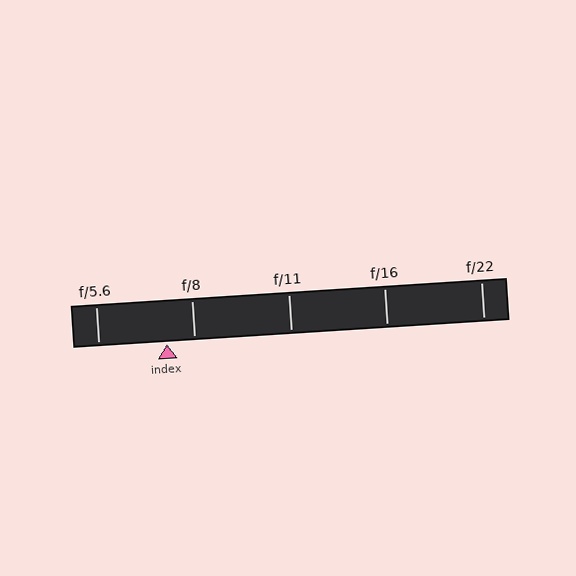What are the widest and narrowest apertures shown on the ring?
The widest aperture shown is f/5.6 and the narrowest is f/22.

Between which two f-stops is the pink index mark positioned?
The index mark is between f/5.6 and f/8.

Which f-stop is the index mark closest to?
The index mark is closest to f/8.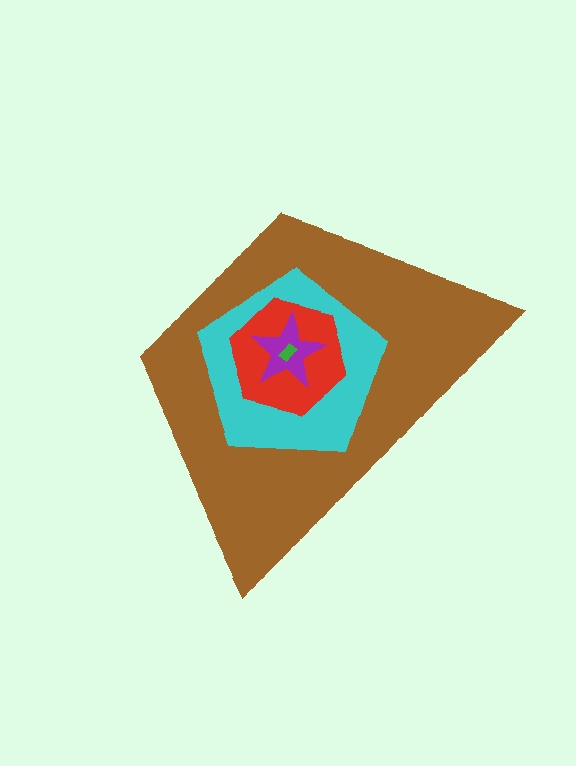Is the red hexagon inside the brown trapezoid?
Yes.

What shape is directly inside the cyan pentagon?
The red hexagon.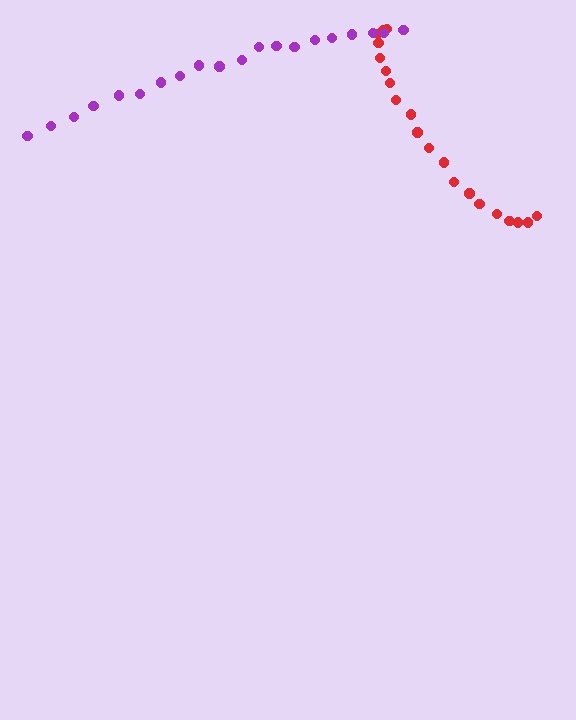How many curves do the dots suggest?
There are 2 distinct paths.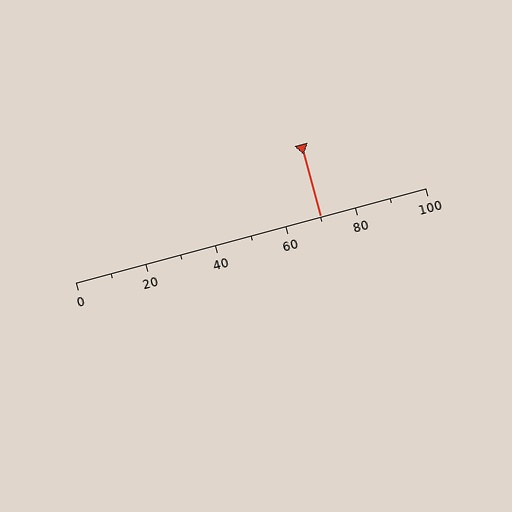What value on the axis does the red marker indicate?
The marker indicates approximately 70.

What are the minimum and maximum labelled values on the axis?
The axis runs from 0 to 100.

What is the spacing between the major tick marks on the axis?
The major ticks are spaced 20 apart.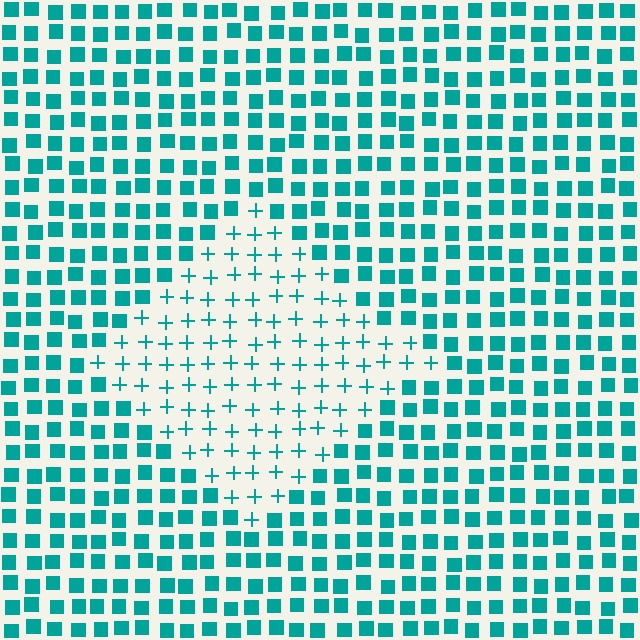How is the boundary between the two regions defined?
The boundary is defined by a change in element shape: plus signs inside vs. squares outside. All elements share the same color and spacing.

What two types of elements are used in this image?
The image uses plus signs inside the diamond region and squares outside it.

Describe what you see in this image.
The image is filled with small teal elements arranged in a uniform grid. A diamond-shaped region contains plus signs, while the surrounding area contains squares. The boundary is defined purely by the change in element shape.